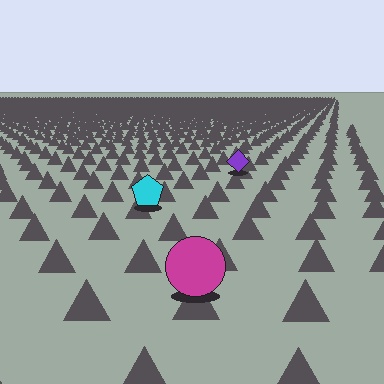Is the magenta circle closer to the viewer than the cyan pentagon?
Yes. The magenta circle is closer — you can tell from the texture gradient: the ground texture is coarser near it.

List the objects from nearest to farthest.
From nearest to farthest: the magenta circle, the cyan pentagon, the purple diamond.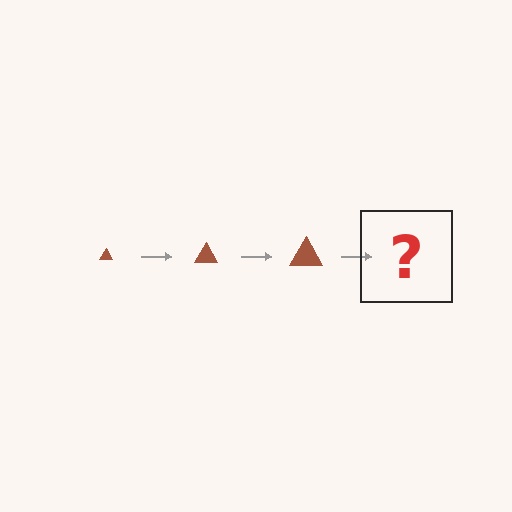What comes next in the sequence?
The next element should be a brown triangle, larger than the previous one.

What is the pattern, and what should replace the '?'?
The pattern is that the triangle gets progressively larger each step. The '?' should be a brown triangle, larger than the previous one.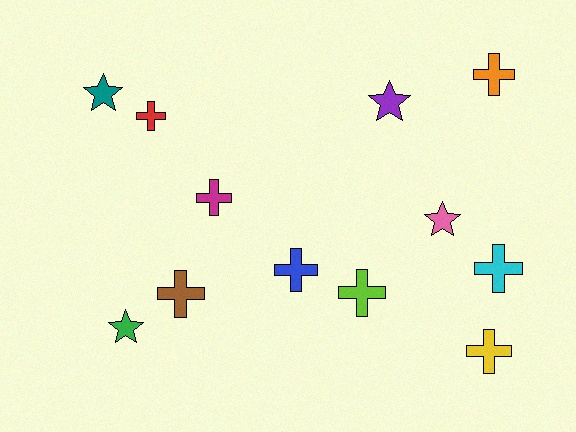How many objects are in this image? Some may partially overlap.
There are 12 objects.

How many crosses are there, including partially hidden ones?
There are 8 crosses.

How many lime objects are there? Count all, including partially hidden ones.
There is 1 lime object.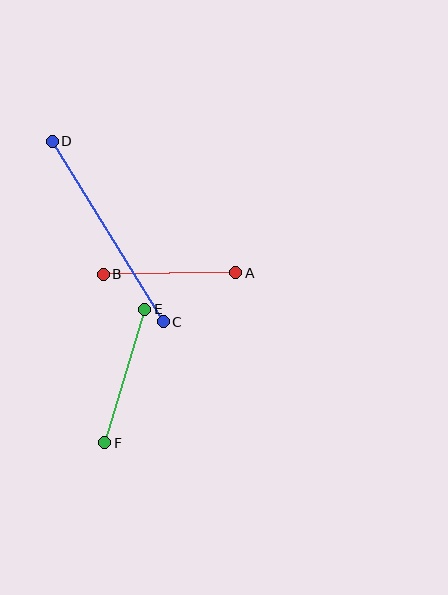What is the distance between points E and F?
The distance is approximately 140 pixels.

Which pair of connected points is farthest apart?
Points C and D are farthest apart.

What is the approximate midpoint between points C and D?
The midpoint is at approximately (108, 231) pixels.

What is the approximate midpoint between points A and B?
The midpoint is at approximately (169, 273) pixels.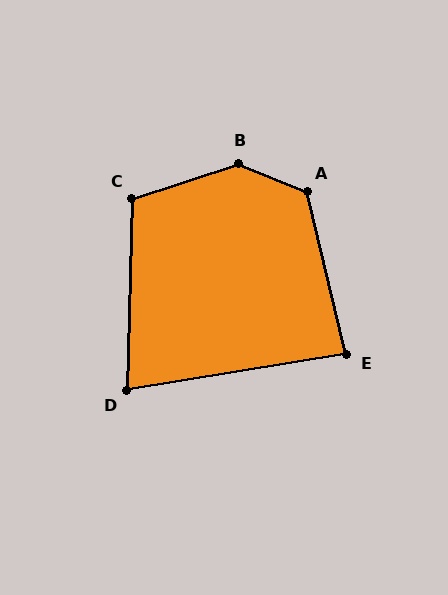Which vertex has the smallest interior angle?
D, at approximately 79 degrees.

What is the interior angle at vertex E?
Approximately 86 degrees (approximately right).